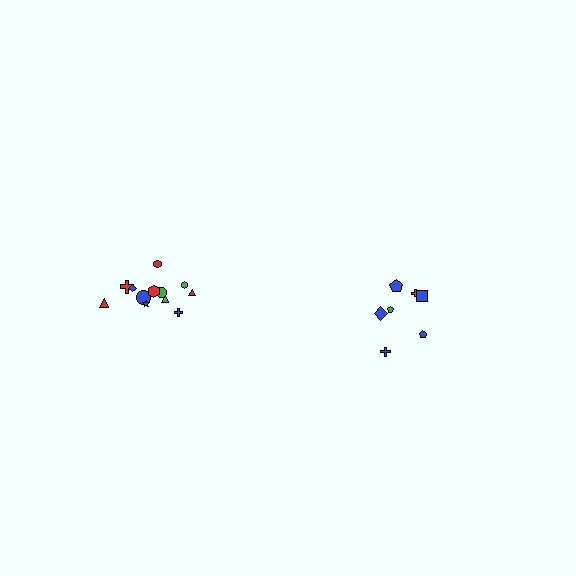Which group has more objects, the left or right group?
The left group.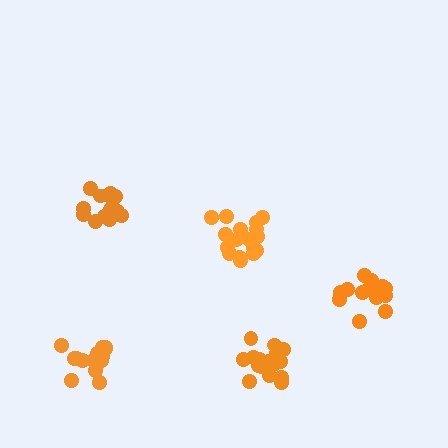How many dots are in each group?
Group 1: 16 dots, Group 2: 17 dots, Group 3: 18 dots, Group 4: 16 dots, Group 5: 14 dots (81 total).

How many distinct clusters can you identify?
There are 5 distinct clusters.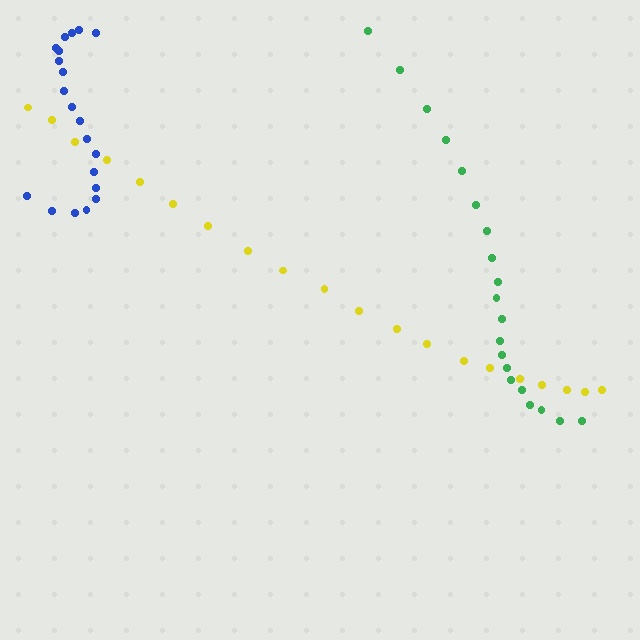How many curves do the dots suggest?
There are 3 distinct paths.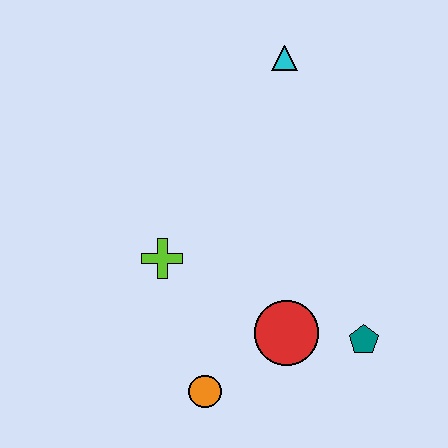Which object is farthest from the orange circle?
The cyan triangle is farthest from the orange circle.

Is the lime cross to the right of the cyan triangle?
No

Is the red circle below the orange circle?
No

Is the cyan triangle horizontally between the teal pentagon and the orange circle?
Yes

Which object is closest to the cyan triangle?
The lime cross is closest to the cyan triangle.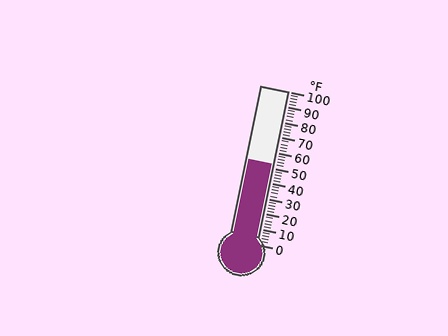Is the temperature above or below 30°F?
The temperature is above 30°F.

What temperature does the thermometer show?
The thermometer shows approximately 52°F.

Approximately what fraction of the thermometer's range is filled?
The thermometer is filled to approximately 50% of its range.